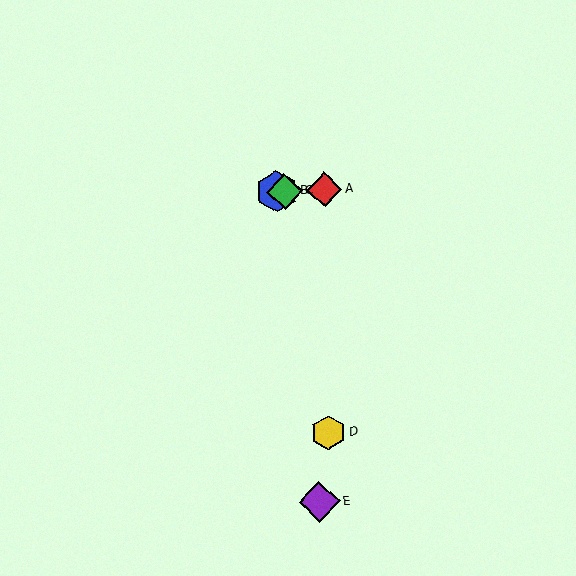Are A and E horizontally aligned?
No, A is at y≈190 and E is at y≈502.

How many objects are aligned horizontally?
3 objects (A, B, C) are aligned horizontally.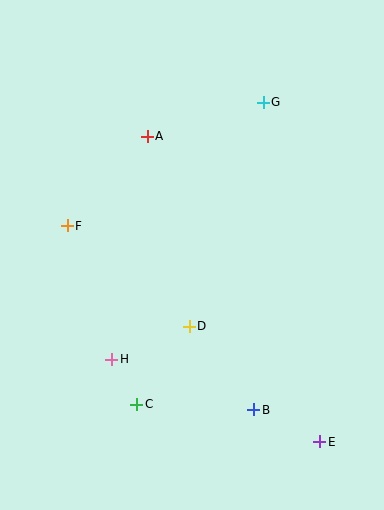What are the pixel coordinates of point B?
Point B is at (254, 410).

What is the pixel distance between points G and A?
The distance between G and A is 121 pixels.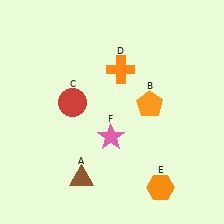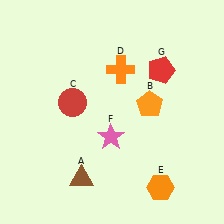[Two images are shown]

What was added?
A red pentagon (G) was added in Image 2.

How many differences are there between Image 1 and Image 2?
There is 1 difference between the two images.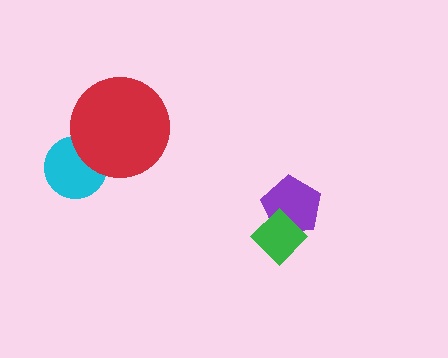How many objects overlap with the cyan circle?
1 object overlaps with the cyan circle.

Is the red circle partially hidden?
No, no other shape covers it.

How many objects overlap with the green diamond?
1 object overlaps with the green diamond.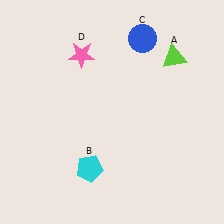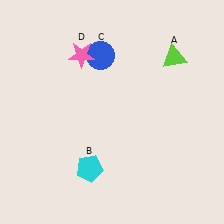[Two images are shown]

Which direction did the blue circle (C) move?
The blue circle (C) moved left.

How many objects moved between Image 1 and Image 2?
1 object moved between the two images.